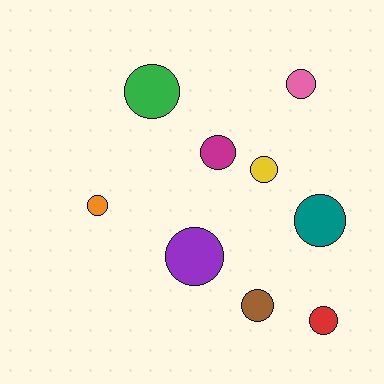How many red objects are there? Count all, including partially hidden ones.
There is 1 red object.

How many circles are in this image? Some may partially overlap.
There are 9 circles.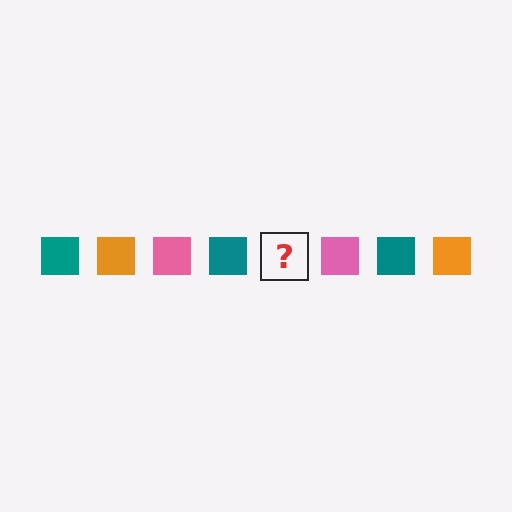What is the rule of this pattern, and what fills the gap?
The rule is that the pattern cycles through teal, orange, pink squares. The gap should be filled with an orange square.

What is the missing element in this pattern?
The missing element is an orange square.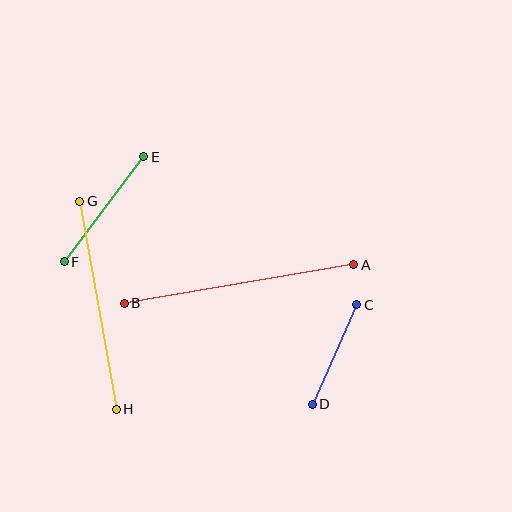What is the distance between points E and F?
The distance is approximately 132 pixels.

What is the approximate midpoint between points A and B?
The midpoint is at approximately (239, 284) pixels.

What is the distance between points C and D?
The distance is approximately 109 pixels.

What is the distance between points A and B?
The distance is approximately 233 pixels.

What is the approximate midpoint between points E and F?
The midpoint is at approximately (104, 209) pixels.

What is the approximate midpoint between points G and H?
The midpoint is at approximately (98, 305) pixels.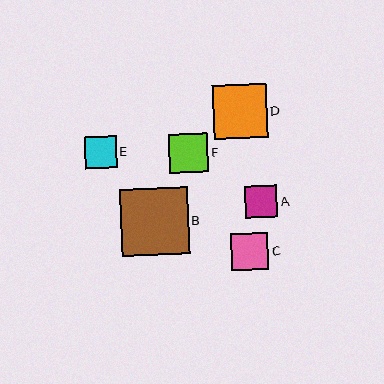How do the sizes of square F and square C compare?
Square F and square C are approximately the same size.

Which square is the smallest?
Square E is the smallest with a size of approximately 32 pixels.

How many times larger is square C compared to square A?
Square C is approximately 1.2 times the size of square A.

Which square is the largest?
Square B is the largest with a size of approximately 67 pixels.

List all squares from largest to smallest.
From largest to smallest: B, D, F, C, A, E.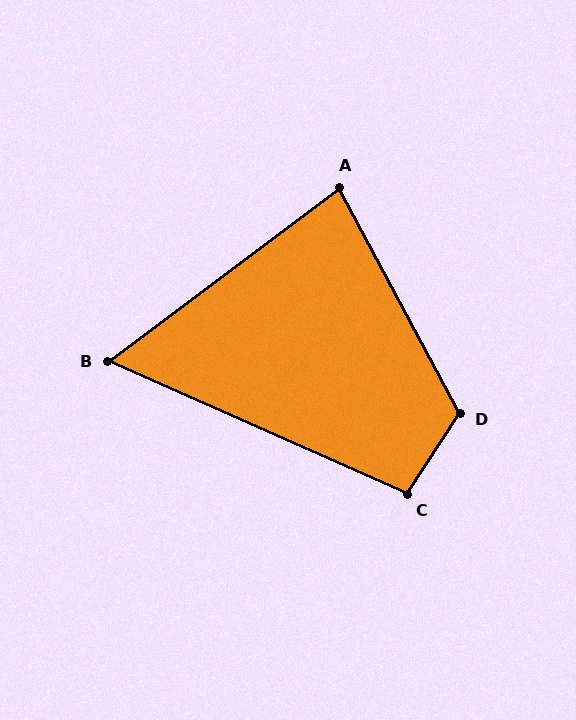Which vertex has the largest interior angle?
D, at approximately 119 degrees.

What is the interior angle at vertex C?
Approximately 99 degrees (obtuse).